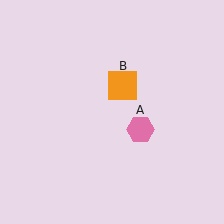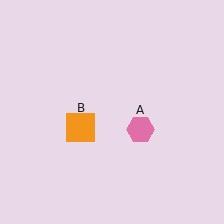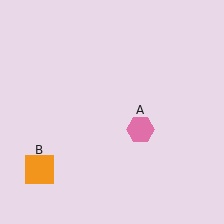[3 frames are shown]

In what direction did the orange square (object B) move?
The orange square (object B) moved down and to the left.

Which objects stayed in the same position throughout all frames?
Pink hexagon (object A) remained stationary.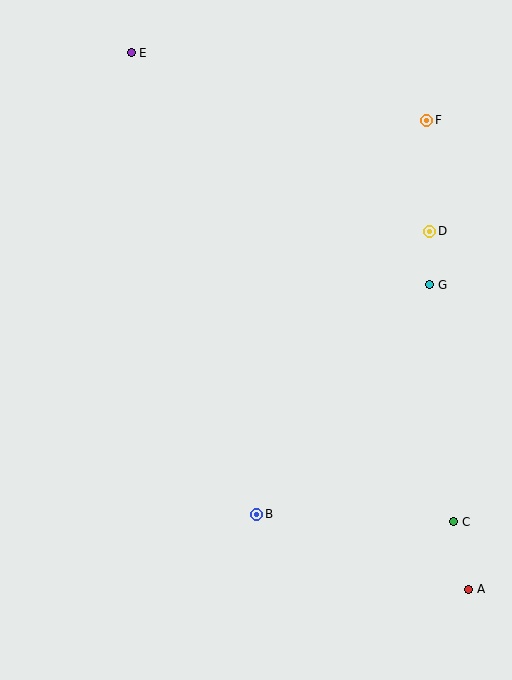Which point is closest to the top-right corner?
Point F is closest to the top-right corner.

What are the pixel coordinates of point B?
Point B is at (257, 514).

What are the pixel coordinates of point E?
Point E is at (131, 53).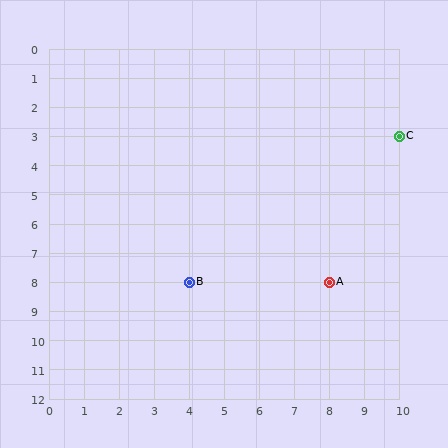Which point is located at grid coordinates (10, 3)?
Point C is at (10, 3).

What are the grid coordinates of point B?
Point B is at grid coordinates (4, 8).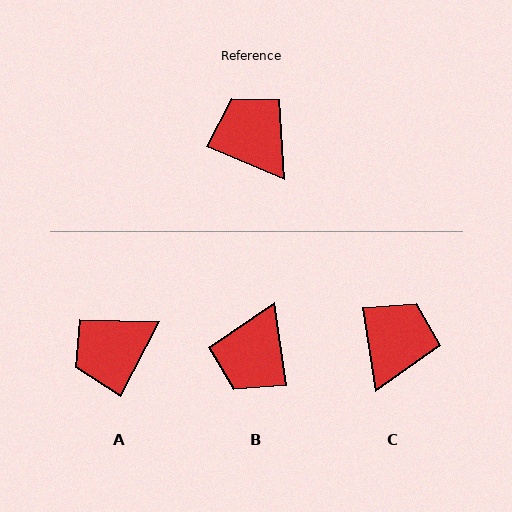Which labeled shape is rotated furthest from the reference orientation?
B, about 121 degrees away.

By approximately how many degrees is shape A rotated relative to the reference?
Approximately 85 degrees counter-clockwise.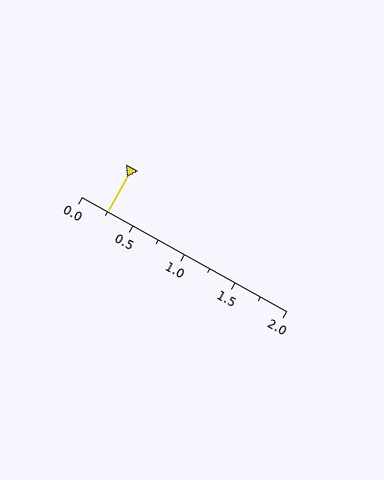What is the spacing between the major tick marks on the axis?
The major ticks are spaced 0.5 apart.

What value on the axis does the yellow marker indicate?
The marker indicates approximately 0.25.